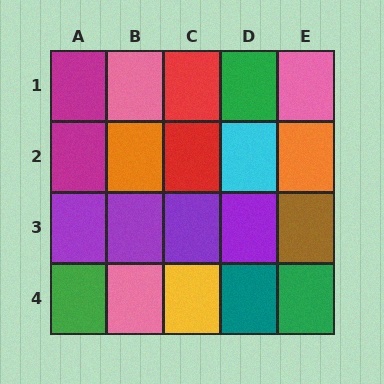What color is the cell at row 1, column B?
Pink.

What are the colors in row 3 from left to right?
Purple, purple, purple, purple, brown.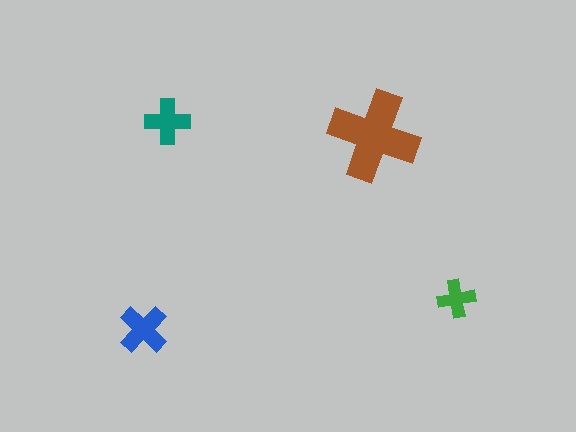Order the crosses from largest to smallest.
the brown one, the blue one, the teal one, the green one.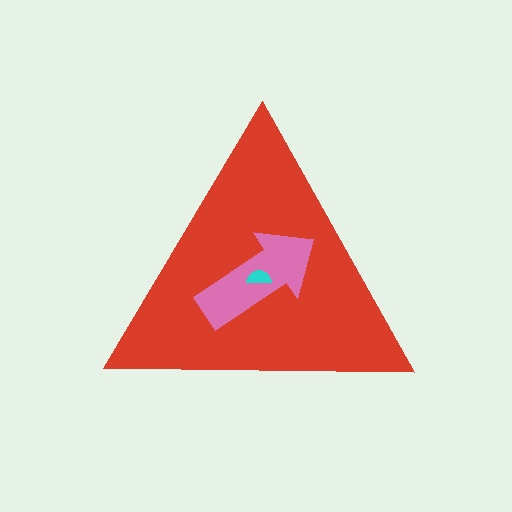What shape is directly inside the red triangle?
The pink arrow.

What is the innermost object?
The cyan semicircle.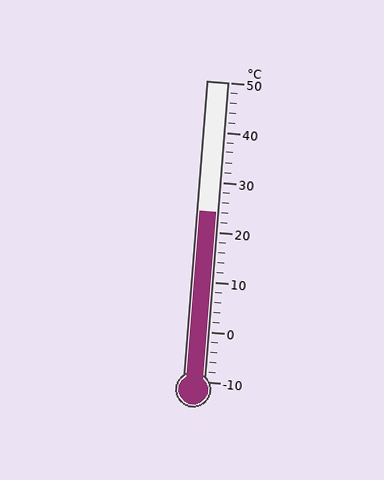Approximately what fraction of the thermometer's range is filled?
The thermometer is filled to approximately 55% of its range.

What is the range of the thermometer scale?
The thermometer scale ranges from -10°C to 50°C.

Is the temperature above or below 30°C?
The temperature is below 30°C.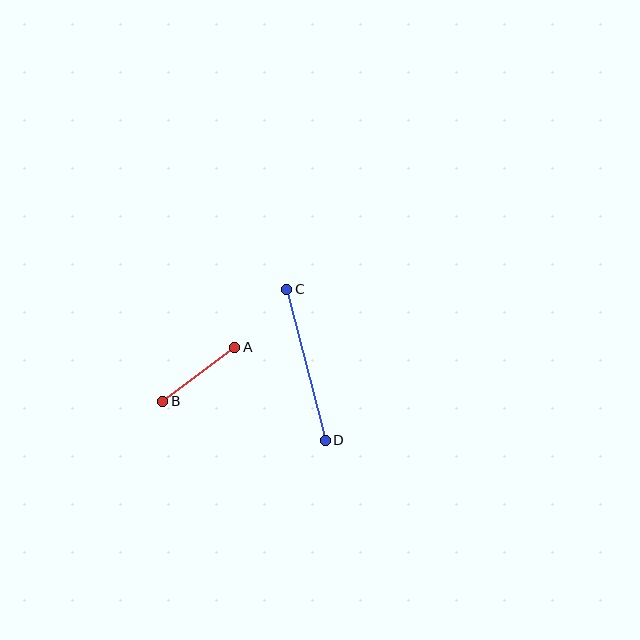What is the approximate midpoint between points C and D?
The midpoint is at approximately (306, 365) pixels.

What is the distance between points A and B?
The distance is approximately 90 pixels.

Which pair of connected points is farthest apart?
Points C and D are farthest apart.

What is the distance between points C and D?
The distance is approximately 156 pixels.